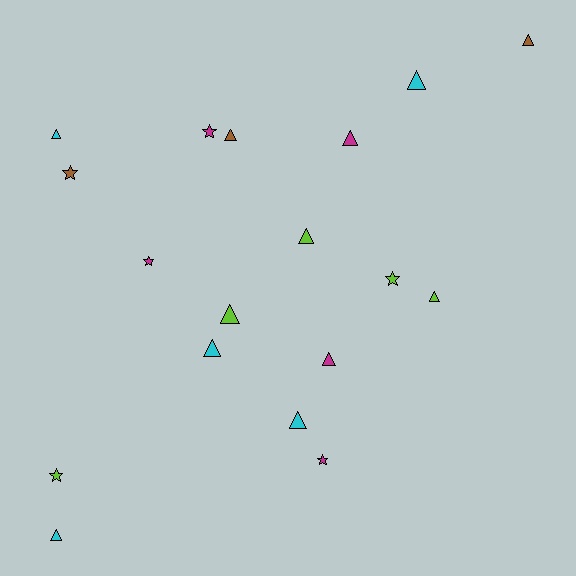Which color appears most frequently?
Lime, with 5 objects.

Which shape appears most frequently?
Triangle, with 12 objects.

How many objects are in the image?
There are 18 objects.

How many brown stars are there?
There is 1 brown star.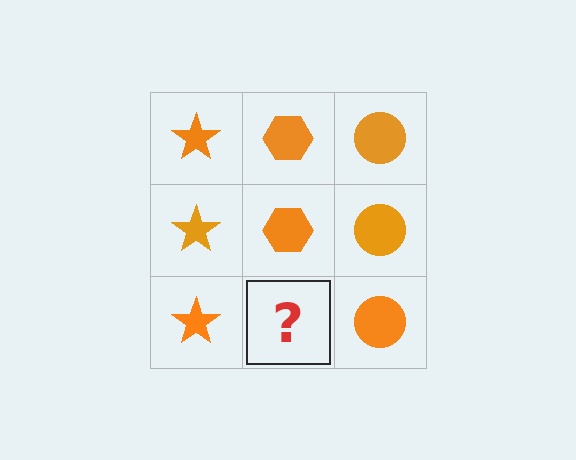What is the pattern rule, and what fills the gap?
The rule is that each column has a consistent shape. The gap should be filled with an orange hexagon.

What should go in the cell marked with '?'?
The missing cell should contain an orange hexagon.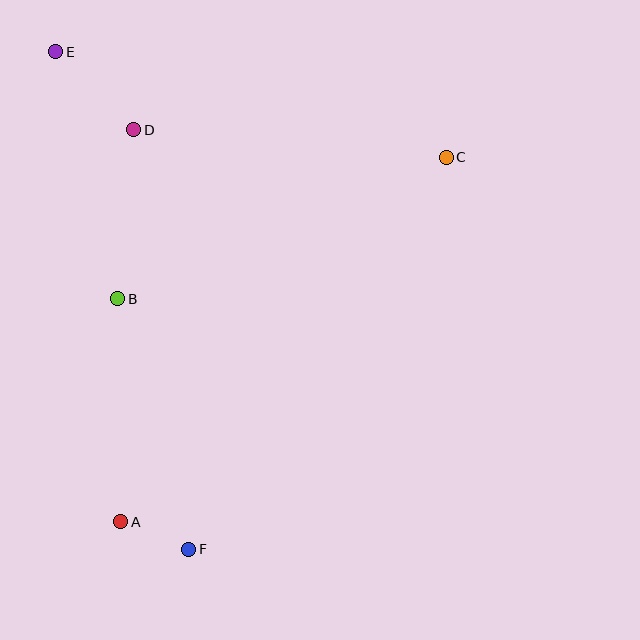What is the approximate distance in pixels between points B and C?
The distance between B and C is approximately 358 pixels.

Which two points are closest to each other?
Points A and F are closest to each other.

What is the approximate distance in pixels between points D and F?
The distance between D and F is approximately 423 pixels.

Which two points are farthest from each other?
Points E and F are farthest from each other.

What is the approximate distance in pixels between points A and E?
The distance between A and E is approximately 474 pixels.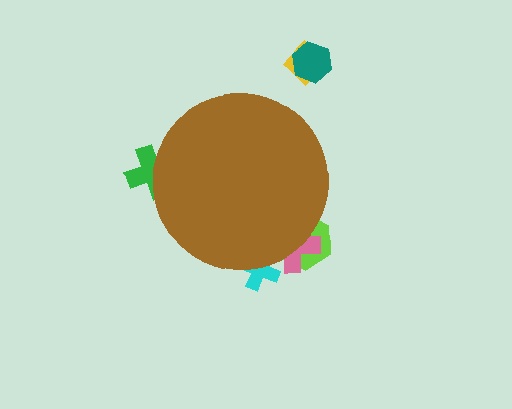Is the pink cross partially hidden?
Yes, the pink cross is partially hidden behind the brown circle.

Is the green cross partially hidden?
Yes, the green cross is partially hidden behind the brown circle.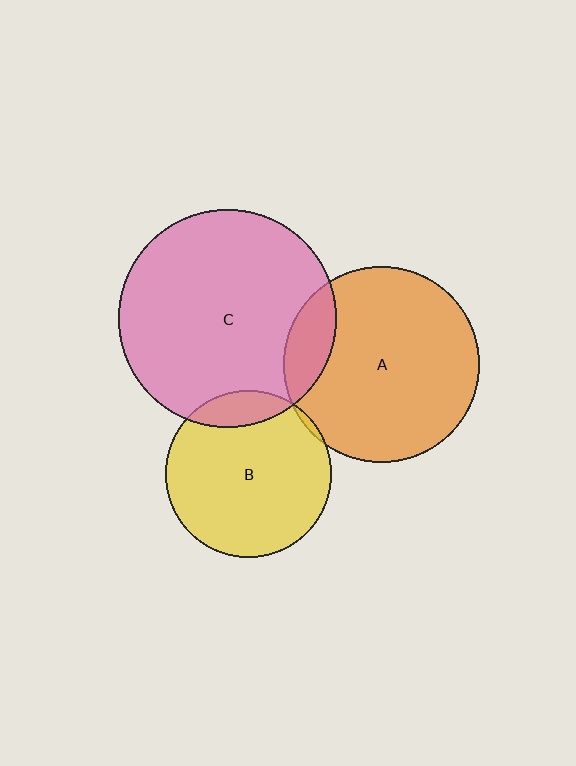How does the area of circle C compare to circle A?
Approximately 1.2 times.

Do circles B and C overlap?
Yes.